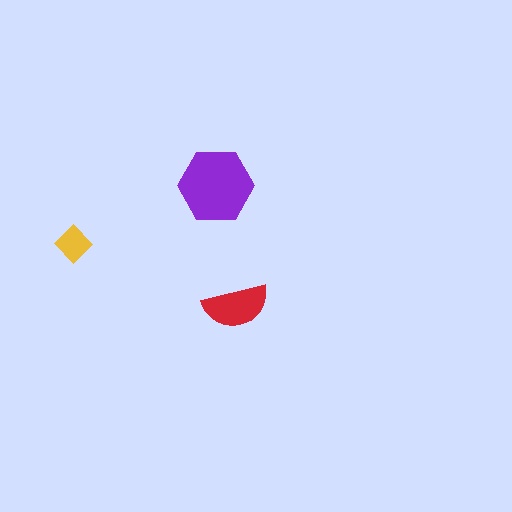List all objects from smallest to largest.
The yellow diamond, the red semicircle, the purple hexagon.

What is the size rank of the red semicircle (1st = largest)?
2nd.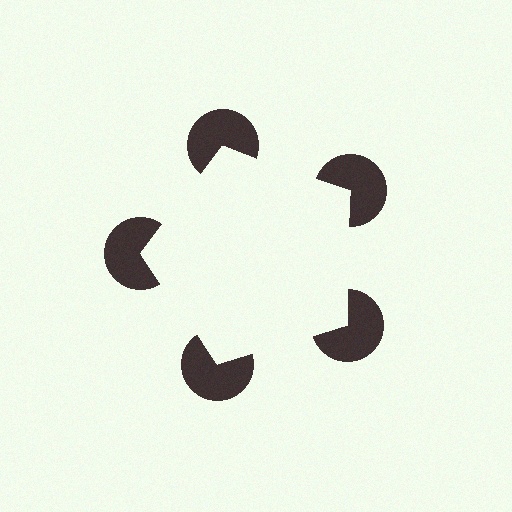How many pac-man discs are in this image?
There are 5 — one at each vertex of the illusory pentagon.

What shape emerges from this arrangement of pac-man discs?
An illusory pentagon — its edges are inferred from the aligned wedge cuts in the pac-man discs, not physically drawn.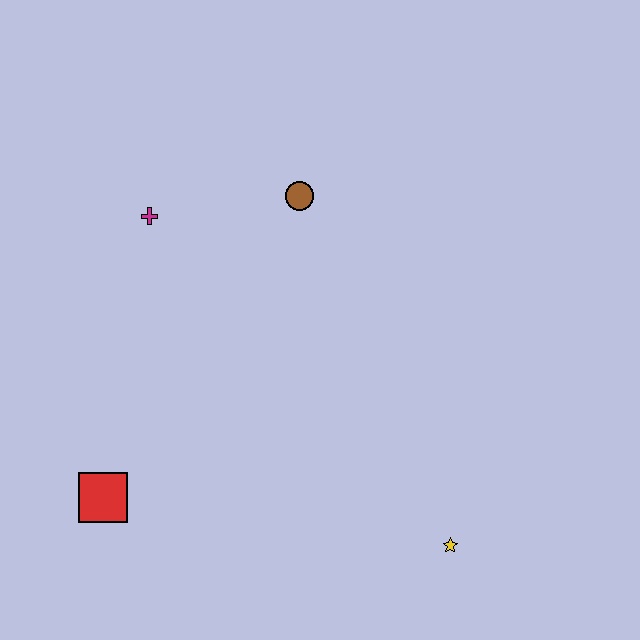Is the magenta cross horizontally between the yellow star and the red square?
Yes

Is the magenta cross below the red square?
No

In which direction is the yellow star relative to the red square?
The yellow star is to the right of the red square.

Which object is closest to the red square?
The magenta cross is closest to the red square.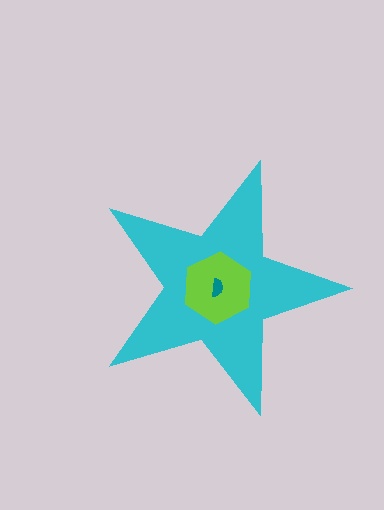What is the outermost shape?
The cyan star.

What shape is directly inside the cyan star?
The lime hexagon.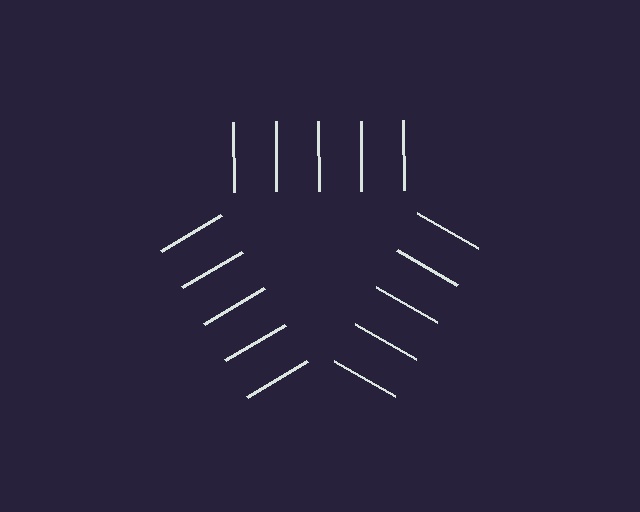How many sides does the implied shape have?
3 sides — the line-ends trace a triangle.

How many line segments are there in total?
15 — 5 along each of the 3 edges.